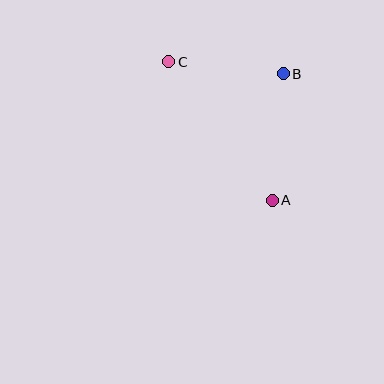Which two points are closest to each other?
Points B and C are closest to each other.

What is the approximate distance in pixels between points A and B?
The distance between A and B is approximately 127 pixels.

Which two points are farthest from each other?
Points A and C are farthest from each other.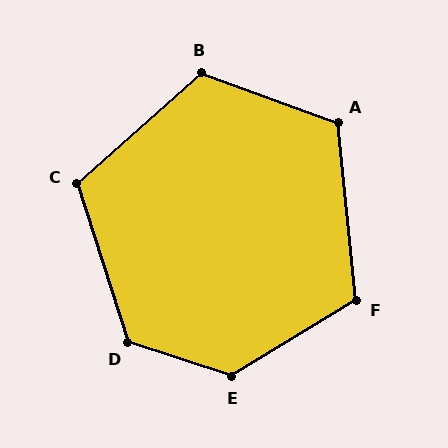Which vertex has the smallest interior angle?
C, at approximately 114 degrees.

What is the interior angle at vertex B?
Approximately 118 degrees (obtuse).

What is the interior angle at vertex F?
Approximately 116 degrees (obtuse).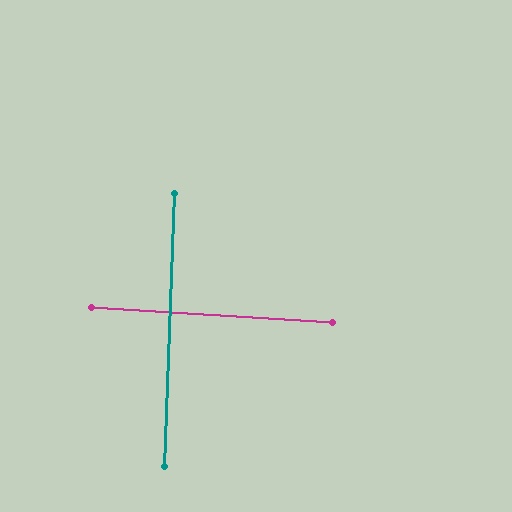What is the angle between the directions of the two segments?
Approximately 89 degrees.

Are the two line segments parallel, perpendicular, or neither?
Perpendicular — they meet at approximately 89°.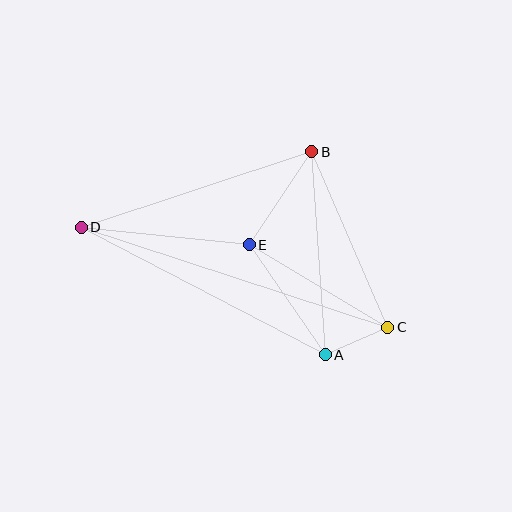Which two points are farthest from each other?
Points C and D are farthest from each other.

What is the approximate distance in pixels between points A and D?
The distance between A and D is approximately 275 pixels.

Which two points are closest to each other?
Points A and C are closest to each other.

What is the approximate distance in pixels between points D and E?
The distance between D and E is approximately 169 pixels.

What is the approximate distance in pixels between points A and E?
The distance between A and E is approximately 134 pixels.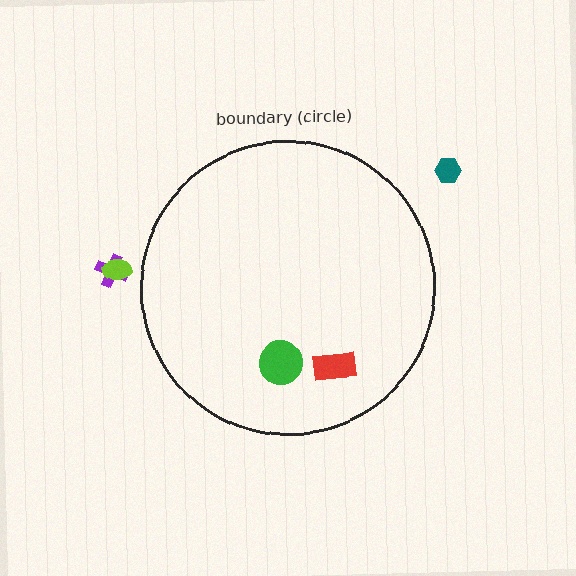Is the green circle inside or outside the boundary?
Inside.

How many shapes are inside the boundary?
2 inside, 3 outside.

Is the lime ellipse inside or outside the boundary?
Outside.